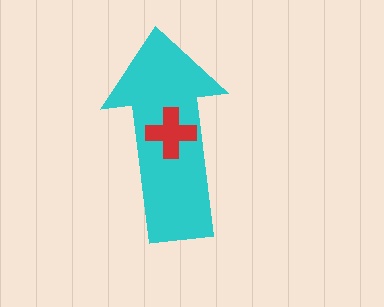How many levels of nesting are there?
2.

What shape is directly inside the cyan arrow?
The red cross.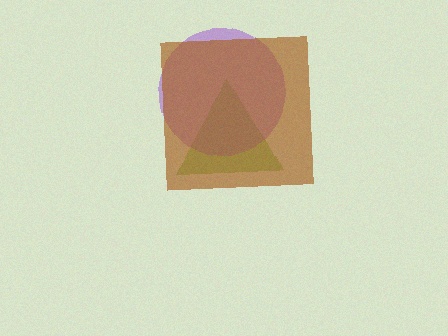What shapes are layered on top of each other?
The layered shapes are: a lime triangle, a purple circle, a brown square.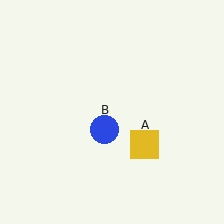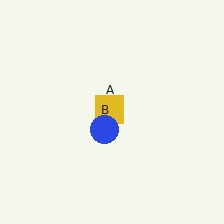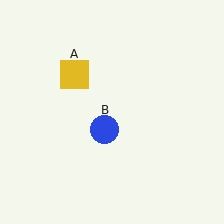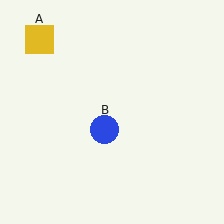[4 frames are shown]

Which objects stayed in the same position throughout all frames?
Blue circle (object B) remained stationary.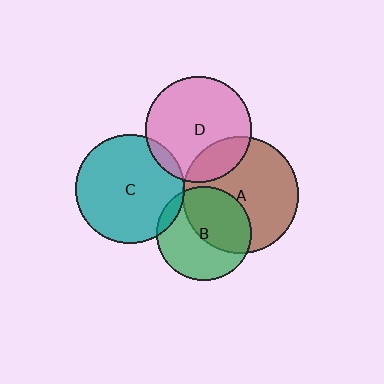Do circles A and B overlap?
Yes.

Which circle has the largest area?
Circle A (brown).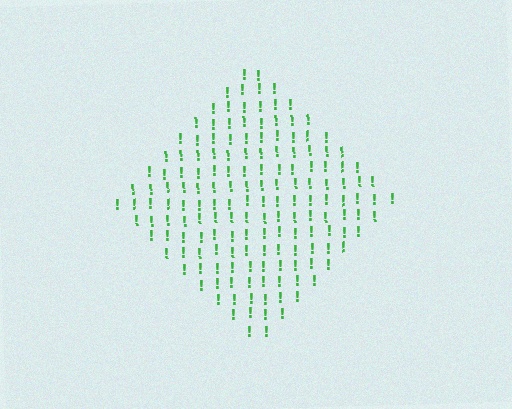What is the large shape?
The large shape is a diamond.